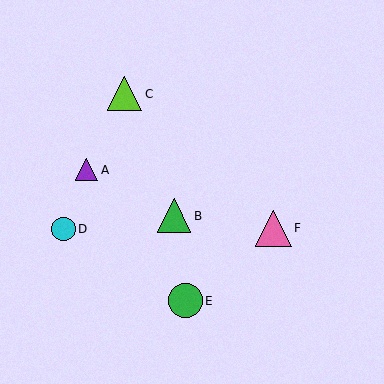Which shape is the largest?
The pink triangle (labeled F) is the largest.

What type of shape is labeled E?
Shape E is a green circle.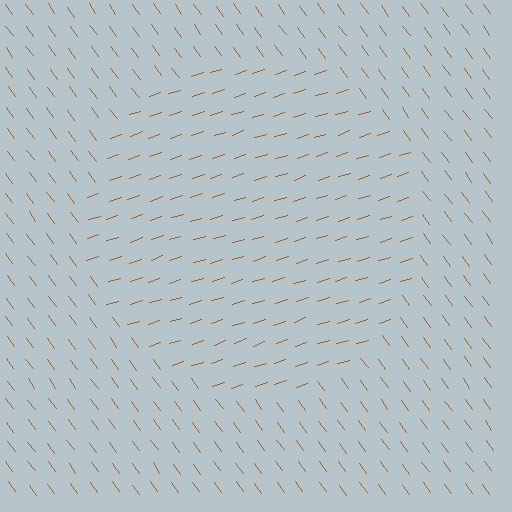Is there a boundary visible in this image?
Yes, there is a texture boundary formed by a change in line orientation.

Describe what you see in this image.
The image is filled with small brown line segments. A circle region in the image has lines oriented differently from the surrounding lines, creating a visible texture boundary.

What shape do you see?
I see a circle.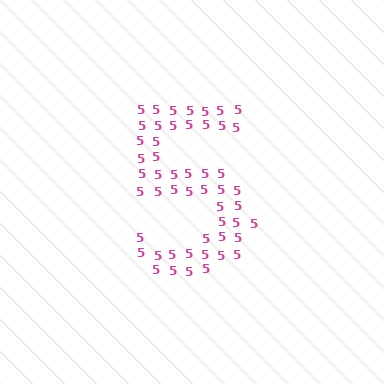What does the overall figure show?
The overall figure shows the digit 5.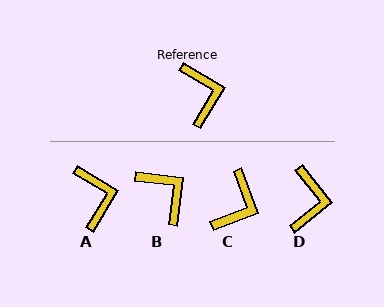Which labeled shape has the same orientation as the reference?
A.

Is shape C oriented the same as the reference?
No, it is off by about 39 degrees.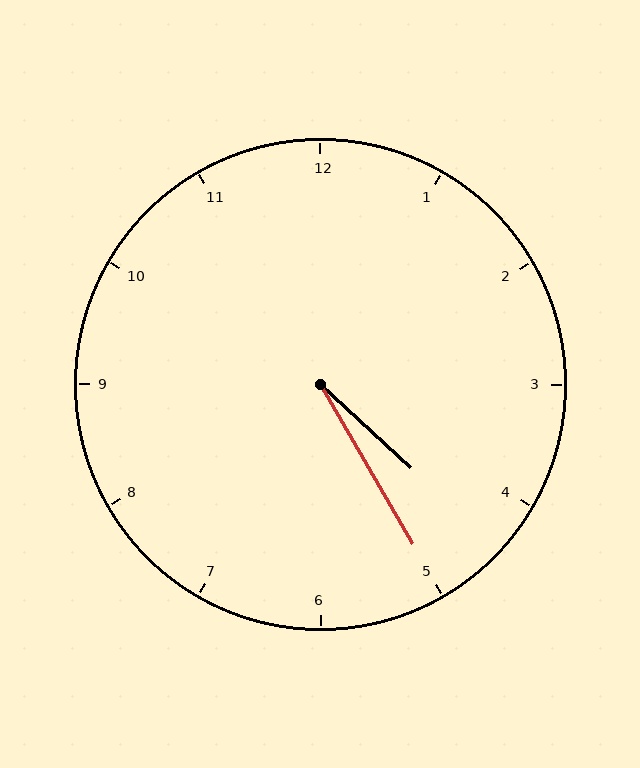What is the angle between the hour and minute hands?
Approximately 18 degrees.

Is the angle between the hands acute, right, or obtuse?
It is acute.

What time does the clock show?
4:25.